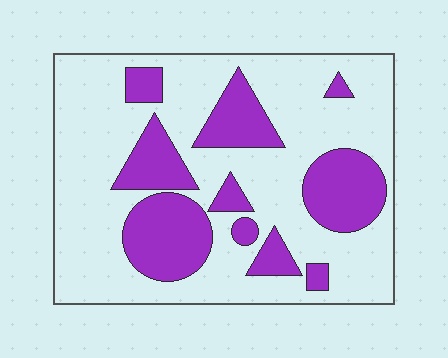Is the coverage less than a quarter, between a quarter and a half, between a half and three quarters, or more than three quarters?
Between a quarter and a half.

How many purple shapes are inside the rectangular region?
10.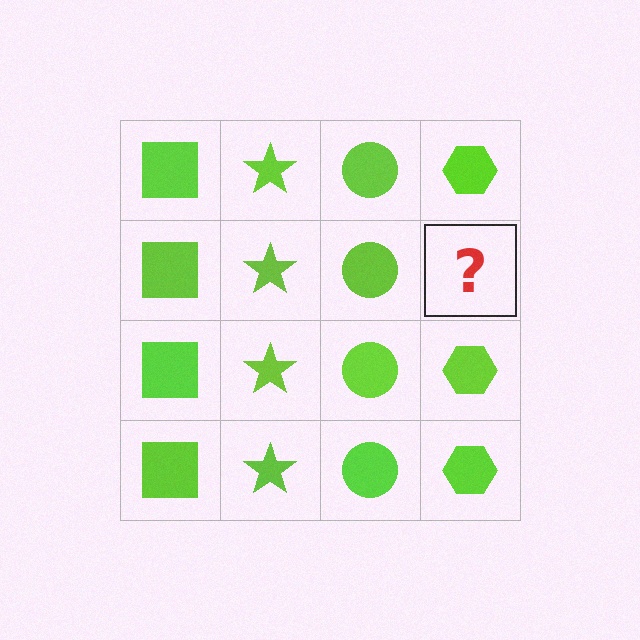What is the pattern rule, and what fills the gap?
The rule is that each column has a consistent shape. The gap should be filled with a lime hexagon.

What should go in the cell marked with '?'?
The missing cell should contain a lime hexagon.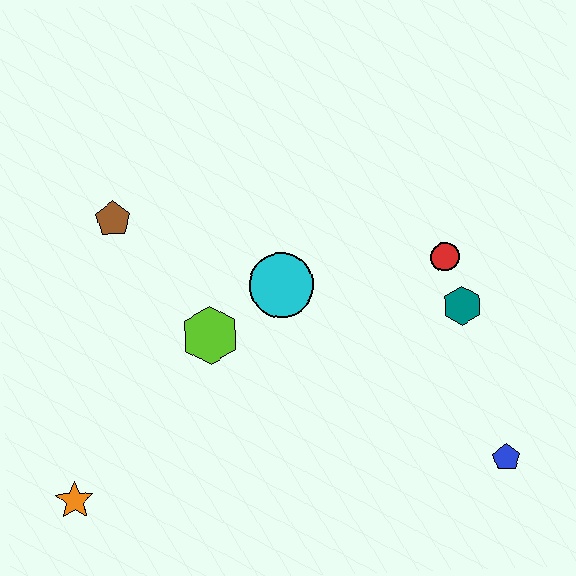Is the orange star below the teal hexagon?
Yes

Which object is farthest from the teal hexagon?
The orange star is farthest from the teal hexagon.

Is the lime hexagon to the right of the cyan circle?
No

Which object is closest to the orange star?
The lime hexagon is closest to the orange star.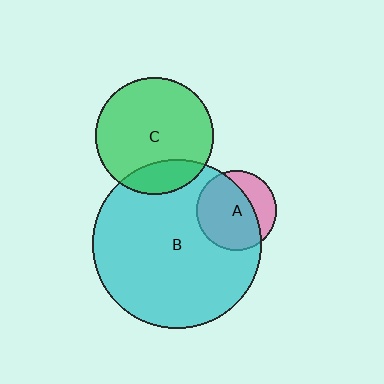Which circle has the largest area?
Circle B (cyan).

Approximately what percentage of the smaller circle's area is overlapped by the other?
Approximately 70%.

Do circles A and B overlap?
Yes.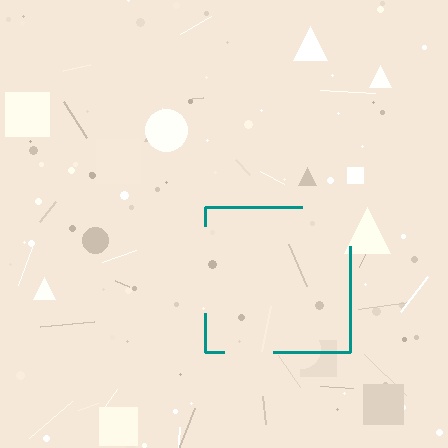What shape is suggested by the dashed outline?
The dashed outline suggests a square.